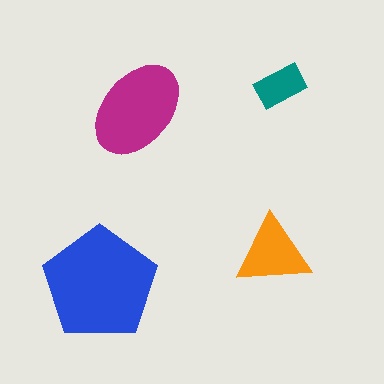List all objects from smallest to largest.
The teal rectangle, the orange triangle, the magenta ellipse, the blue pentagon.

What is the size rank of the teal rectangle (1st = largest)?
4th.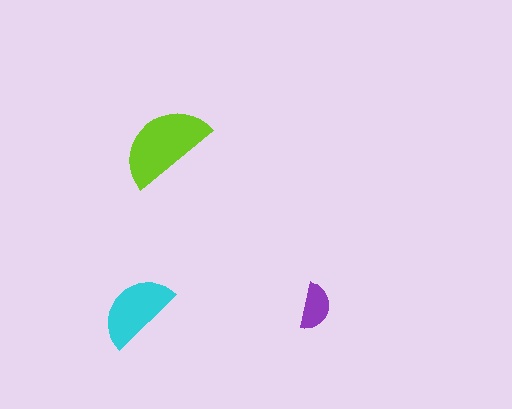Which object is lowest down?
The cyan semicircle is bottommost.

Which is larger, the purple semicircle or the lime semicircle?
The lime one.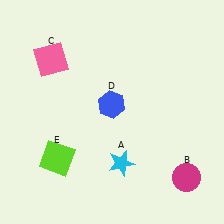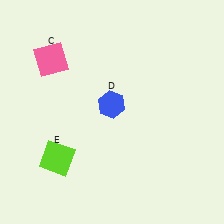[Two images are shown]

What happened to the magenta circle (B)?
The magenta circle (B) was removed in Image 2. It was in the bottom-right area of Image 1.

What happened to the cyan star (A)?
The cyan star (A) was removed in Image 2. It was in the bottom-right area of Image 1.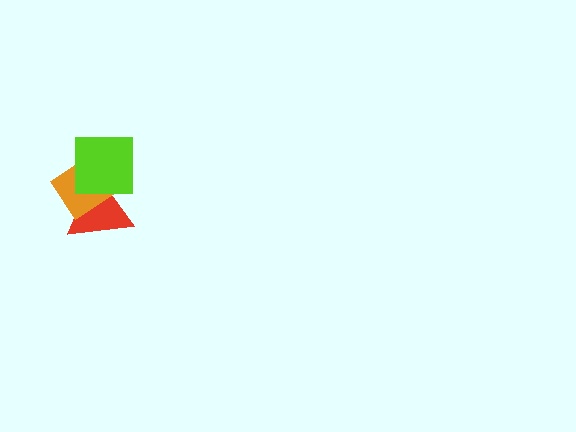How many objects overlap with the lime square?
2 objects overlap with the lime square.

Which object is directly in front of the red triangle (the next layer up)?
The orange diamond is directly in front of the red triangle.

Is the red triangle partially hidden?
Yes, it is partially covered by another shape.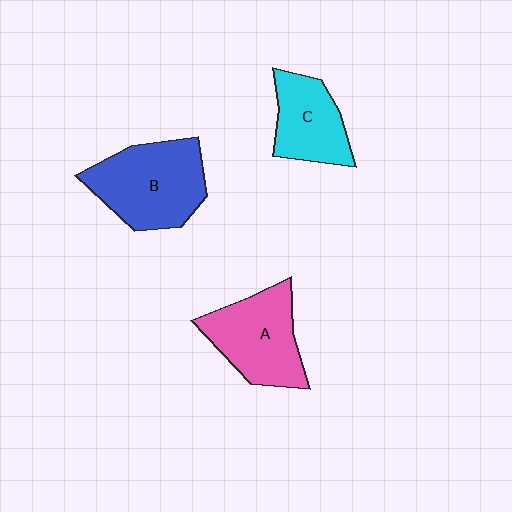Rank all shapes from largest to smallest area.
From largest to smallest: B (blue), A (pink), C (cyan).